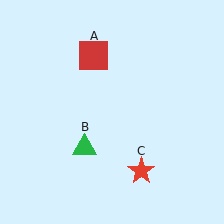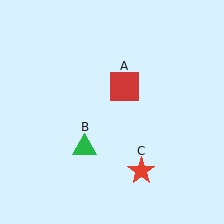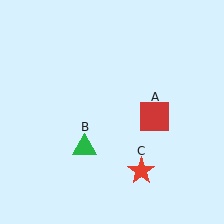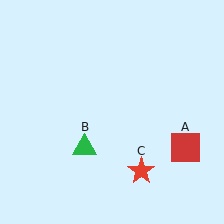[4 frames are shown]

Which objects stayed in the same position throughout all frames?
Green triangle (object B) and red star (object C) remained stationary.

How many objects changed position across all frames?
1 object changed position: red square (object A).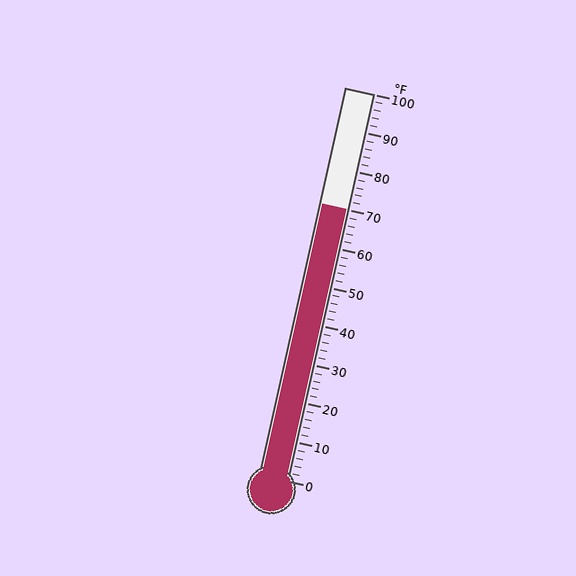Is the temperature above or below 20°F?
The temperature is above 20°F.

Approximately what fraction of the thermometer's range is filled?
The thermometer is filled to approximately 70% of its range.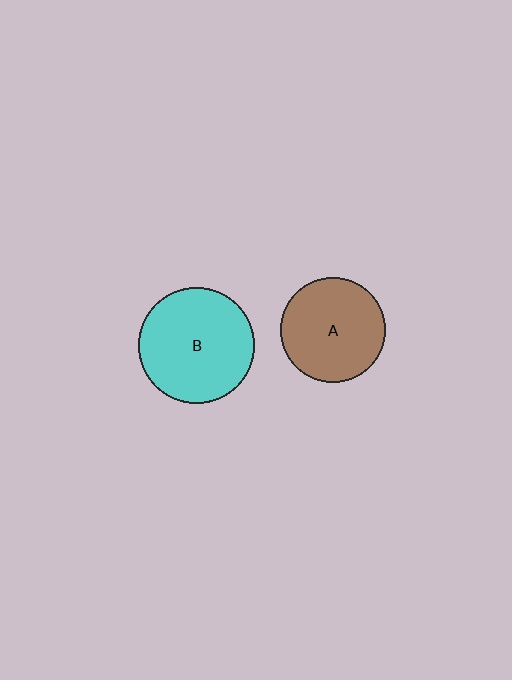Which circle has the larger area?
Circle B (cyan).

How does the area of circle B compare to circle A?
Approximately 1.2 times.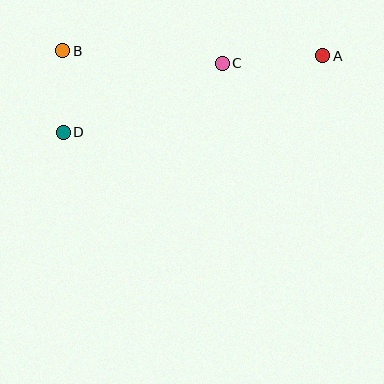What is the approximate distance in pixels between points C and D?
The distance between C and D is approximately 174 pixels.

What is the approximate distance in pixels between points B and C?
The distance between B and C is approximately 160 pixels.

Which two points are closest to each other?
Points B and D are closest to each other.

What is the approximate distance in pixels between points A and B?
The distance between A and B is approximately 260 pixels.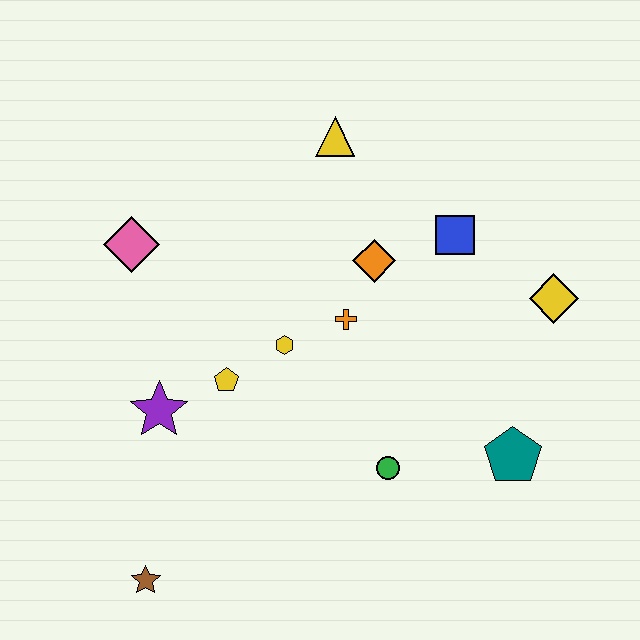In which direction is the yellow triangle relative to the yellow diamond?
The yellow triangle is to the left of the yellow diamond.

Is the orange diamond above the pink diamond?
No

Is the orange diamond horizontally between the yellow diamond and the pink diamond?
Yes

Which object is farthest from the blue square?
The brown star is farthest from the blue square.